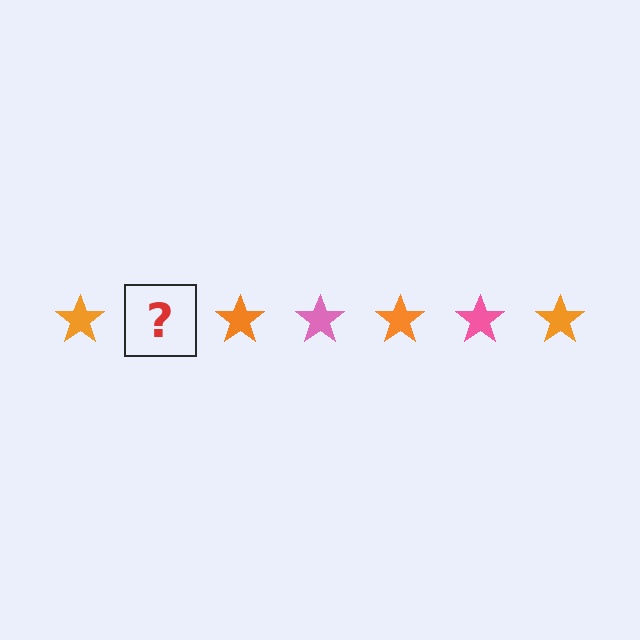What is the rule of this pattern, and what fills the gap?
The rule is that the pattern cycles through orange, pink stars. The gap should be filled with a pink star.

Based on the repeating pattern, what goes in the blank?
The blank should be a pink star.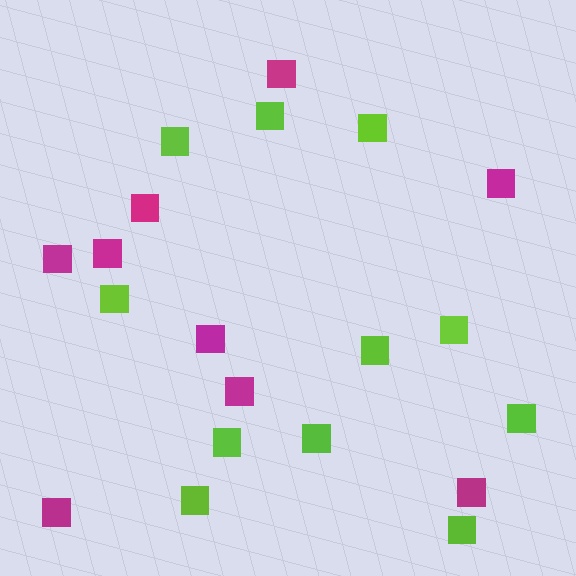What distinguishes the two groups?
There are 2 groups: one group of lime squares (11) and one group of magenta squares (9).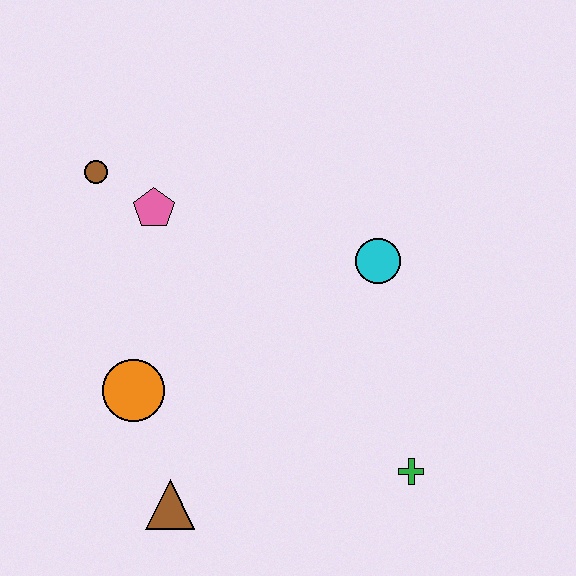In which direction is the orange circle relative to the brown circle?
The orange circle is below the brown circle.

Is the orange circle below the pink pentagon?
Yes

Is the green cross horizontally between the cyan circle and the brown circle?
No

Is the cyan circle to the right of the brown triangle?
Yes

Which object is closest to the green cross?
The cyan circle is closest to the green cross.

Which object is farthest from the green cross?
The brown circle is farthest from the green cross.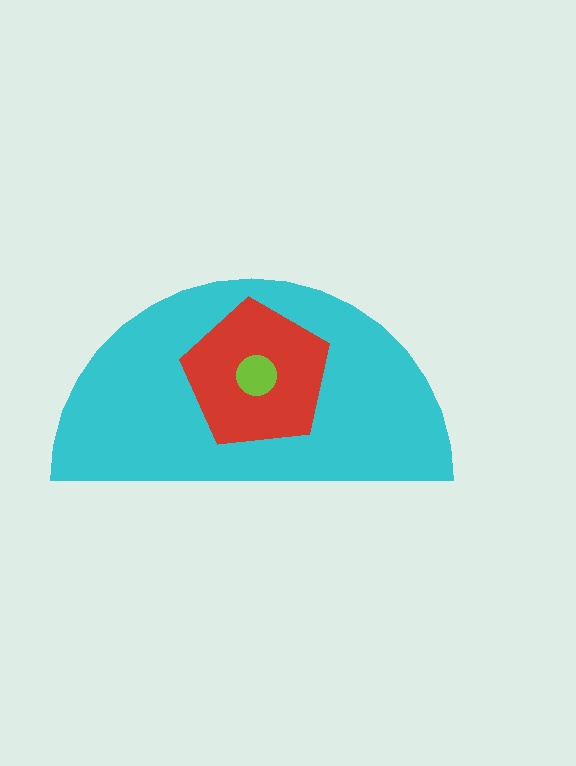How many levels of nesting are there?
3.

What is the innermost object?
The lime circle.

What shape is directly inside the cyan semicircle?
The red pentagon.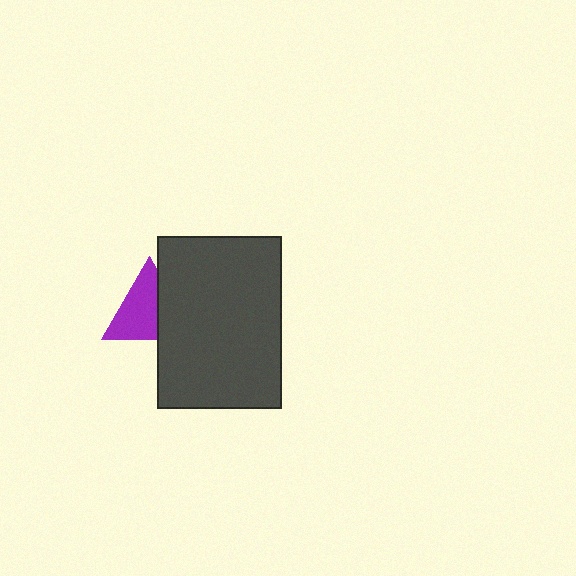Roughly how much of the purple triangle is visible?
Most of it is visible (roughly 65%).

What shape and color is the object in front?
The object in front is a dark gray rectangle.